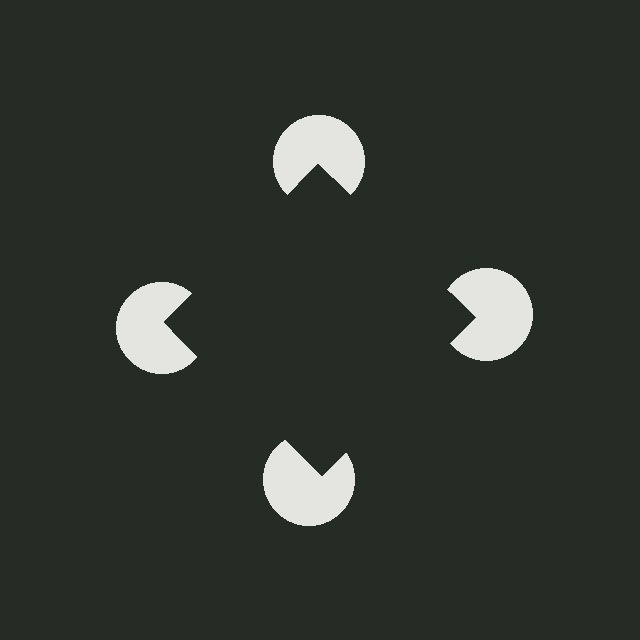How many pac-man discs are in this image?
There are 4 — one at each vertex of the illusory square.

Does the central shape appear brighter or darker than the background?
It typically appears slightly darker than the background, even though no actual brightness change is drawn.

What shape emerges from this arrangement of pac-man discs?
An illusory square — its edges are inferred from the aligned wedge cuts in the pac-man discs, not physically drawn.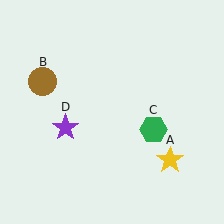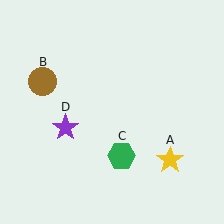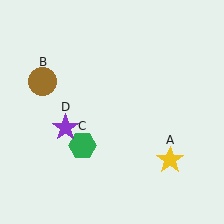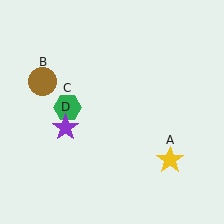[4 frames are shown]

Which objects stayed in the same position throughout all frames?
Yellow star (object A) and brown circle (object B) and purple star (object D) remained stationary.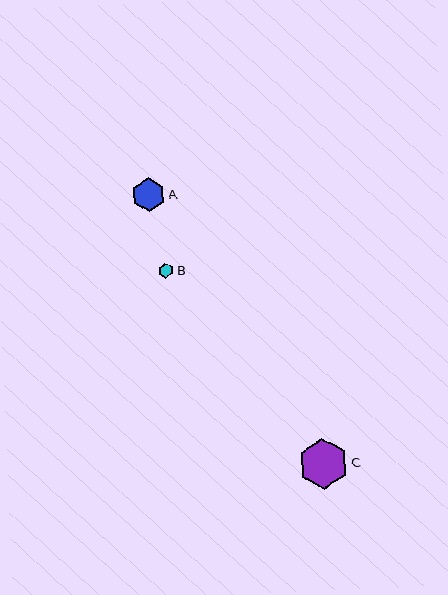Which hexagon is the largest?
Hexagon C is the largest with a size of approximately 50 pixels.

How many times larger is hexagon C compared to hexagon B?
Hexagon C is approximately 3.3 times the size of hexagon B.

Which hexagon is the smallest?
Hexagon B is the smallest with a size of approximately 15 pixels.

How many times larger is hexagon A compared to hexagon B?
Hexagon A is approximately 2.2 times the size of hexagon B.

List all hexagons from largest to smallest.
From largest to smallest: C, A, B.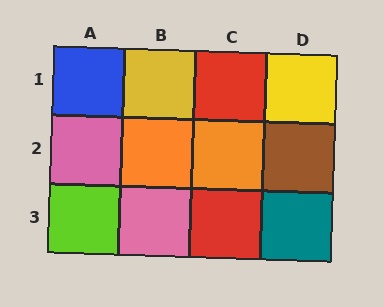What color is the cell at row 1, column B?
Yellow.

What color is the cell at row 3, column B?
Pink.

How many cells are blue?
1 cell is blue.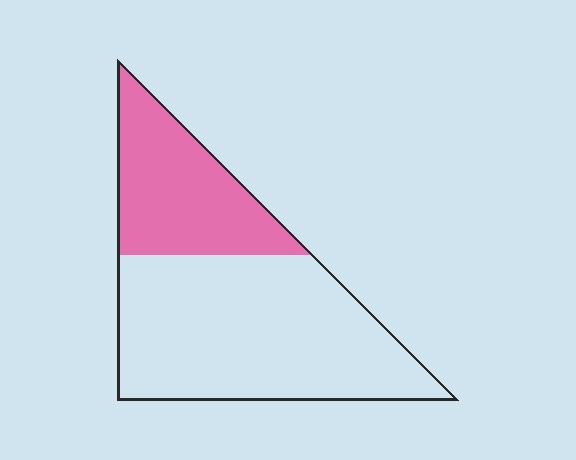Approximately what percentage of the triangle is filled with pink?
Approximately 35%.